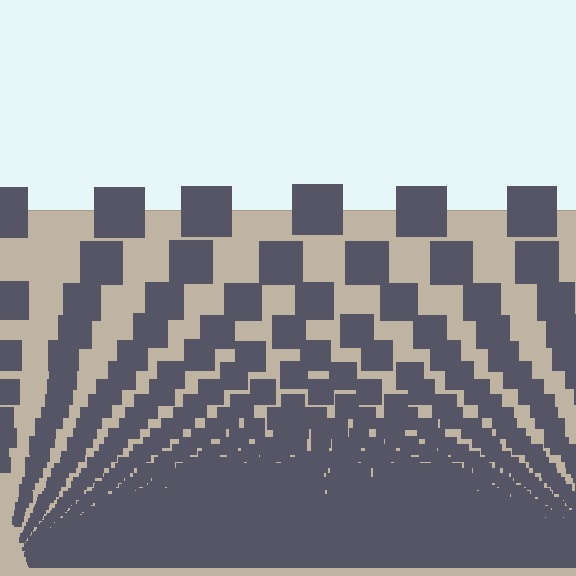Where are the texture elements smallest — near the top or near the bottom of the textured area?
Near the bottom.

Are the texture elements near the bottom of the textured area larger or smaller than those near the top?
Smaller. The gradient is inverted — elements near the bottom are smaller and denser.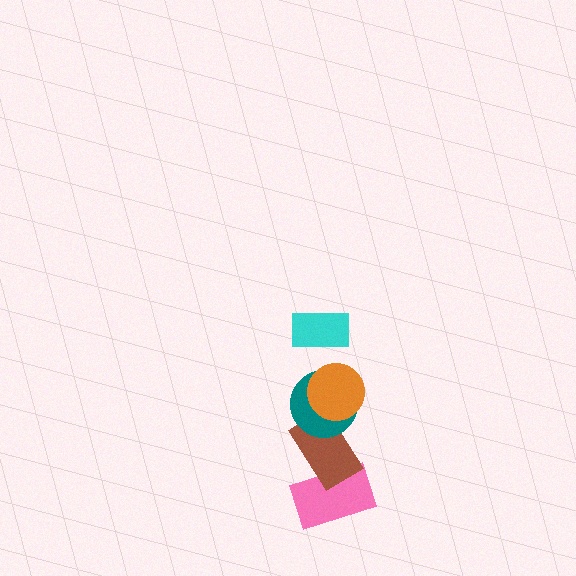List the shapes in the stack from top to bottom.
From top to bottom: the cyan rectangle, the orange circle, the teal circle, the brown rectangle, the pink rectangle.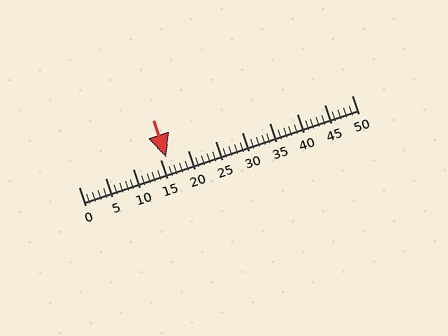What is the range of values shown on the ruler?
The ruler shows values from 0 to 50.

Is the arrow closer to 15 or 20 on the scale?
The arrow is closer to 15.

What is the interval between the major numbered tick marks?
The major tick marks are spaced 5 units apart.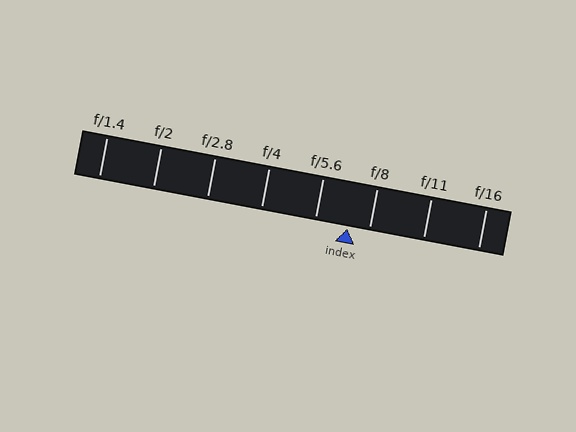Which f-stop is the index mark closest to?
The index mark is closest to f/8.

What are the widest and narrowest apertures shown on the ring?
The widest aperture shown is f/1.4 and the narrowest is f/16.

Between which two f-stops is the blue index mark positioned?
The index mark is between f/5.6 and f/8.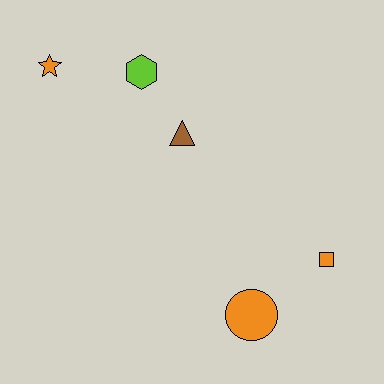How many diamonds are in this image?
There are no diamonds.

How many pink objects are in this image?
There are no pink objects.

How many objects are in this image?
There are 5 objects.